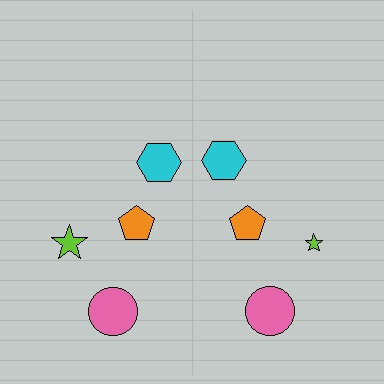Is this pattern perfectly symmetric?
No, the pattern is not perfectly symmetric. The lime star on the right side has a different size than its mirror counterpart.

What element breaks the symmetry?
The lime star on the right side has a different size than its mirror counterpart.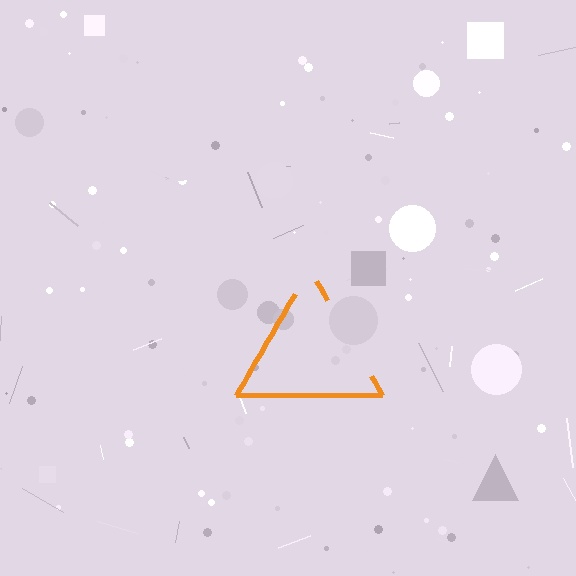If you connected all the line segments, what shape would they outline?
They would outline a triangle.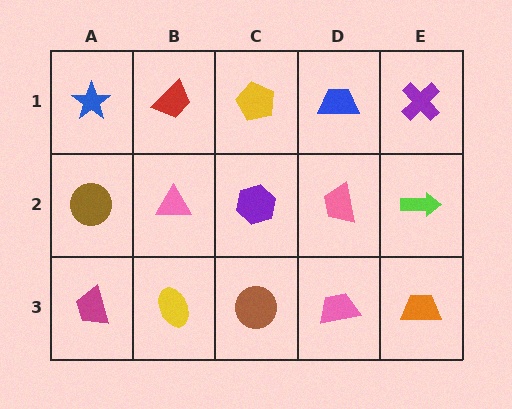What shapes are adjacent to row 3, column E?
A lime arrow (row 2, column E), a pink trapezoid (row 3, column D).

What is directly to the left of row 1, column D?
A yellow pentagon.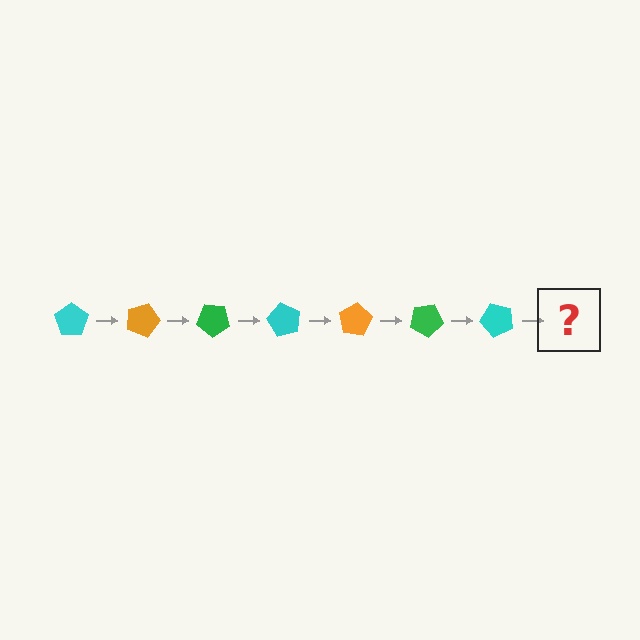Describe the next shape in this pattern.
It should be an orange pentagon, rotated 140 degrees from the start.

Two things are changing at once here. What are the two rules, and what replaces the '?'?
The two rules are that it rotates 20 degrees each step and the color cycles through cyan, orange, and green. The '?' should be an orange pentagon, rotated 140 degrees from the start.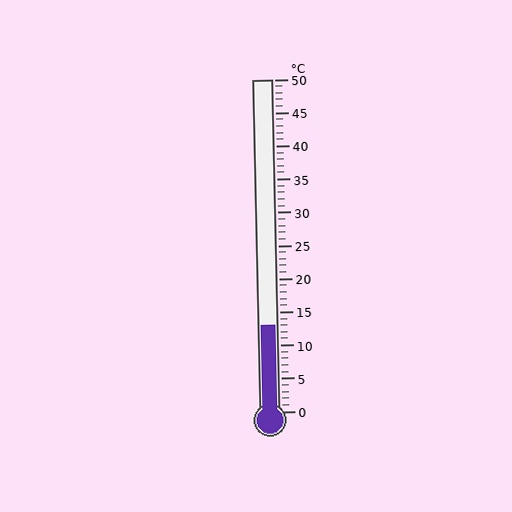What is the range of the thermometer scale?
The thermometer scale ranges from 0°C to 50°C.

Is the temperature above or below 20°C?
The temperature is below 20°C.